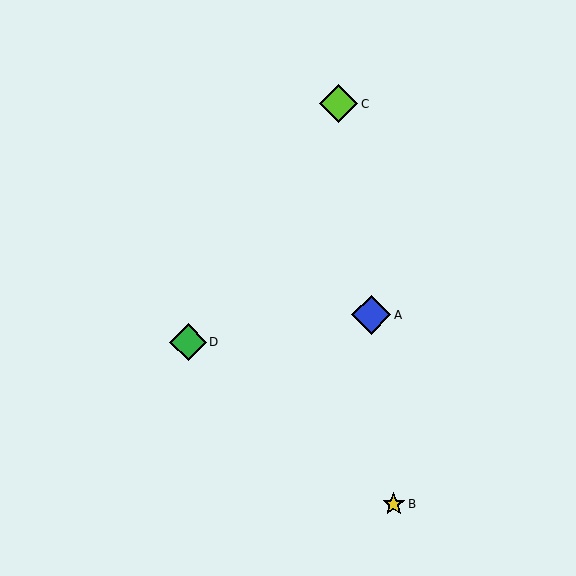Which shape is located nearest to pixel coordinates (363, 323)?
The blue diamond (labeled A) at (371, 315) is nearest to that location.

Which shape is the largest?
The blue diamond (labeled A) is the largest.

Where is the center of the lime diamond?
The center of the lime diamond is at (339, 104).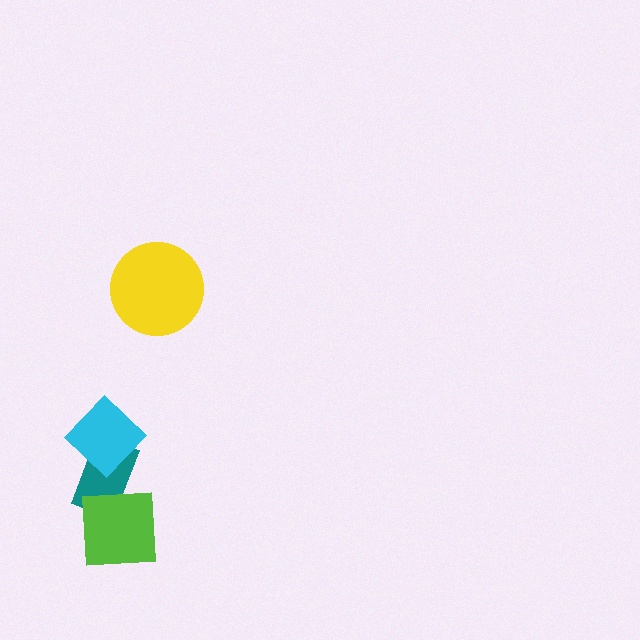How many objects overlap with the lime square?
1 object overlaps with the lime square.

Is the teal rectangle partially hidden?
Yes, it is partially covered by another shape.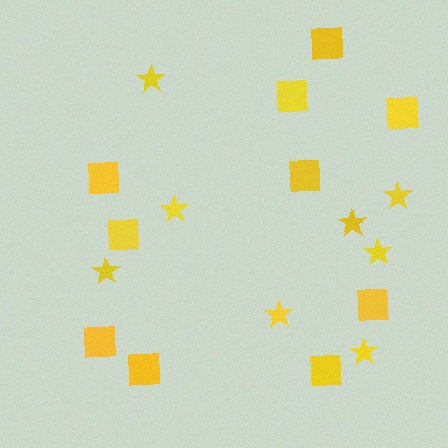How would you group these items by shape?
There are 2 groups: one group of stars (8) and one group of squares (10).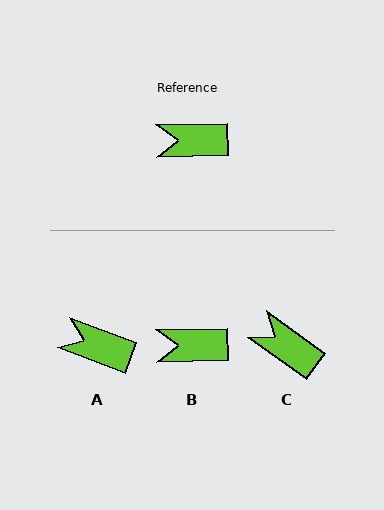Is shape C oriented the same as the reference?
No, it is off by about 37 degrees.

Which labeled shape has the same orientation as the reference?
B.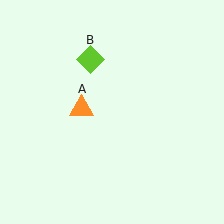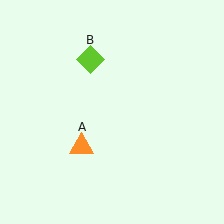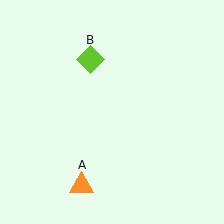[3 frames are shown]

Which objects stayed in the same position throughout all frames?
Lime diamond (object B) remained stationary.